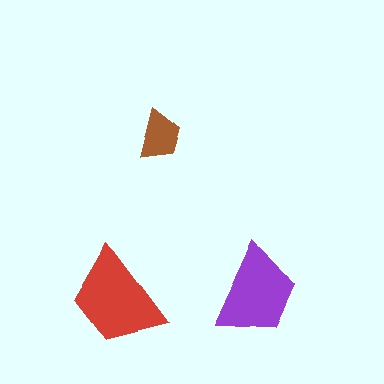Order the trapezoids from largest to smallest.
the red one, the purple one, the brown one.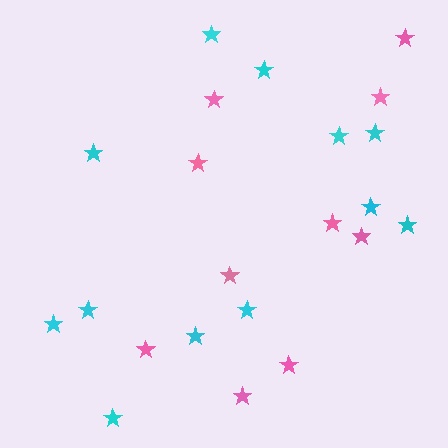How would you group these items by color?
There are 2 groups: one group of cyan stars (12) and one group of pink stars (10).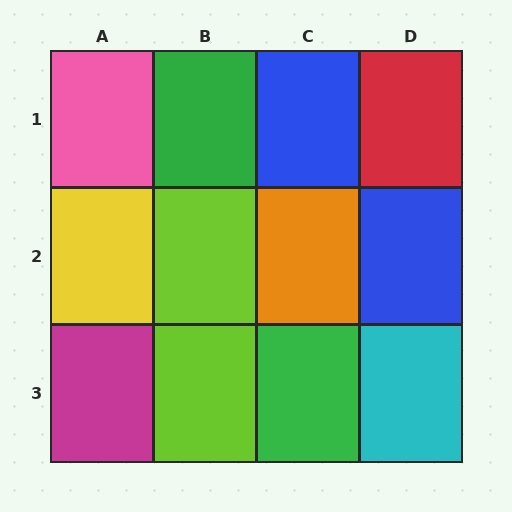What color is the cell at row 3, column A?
Magenta.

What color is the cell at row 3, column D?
Cyan.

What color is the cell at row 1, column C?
Blue.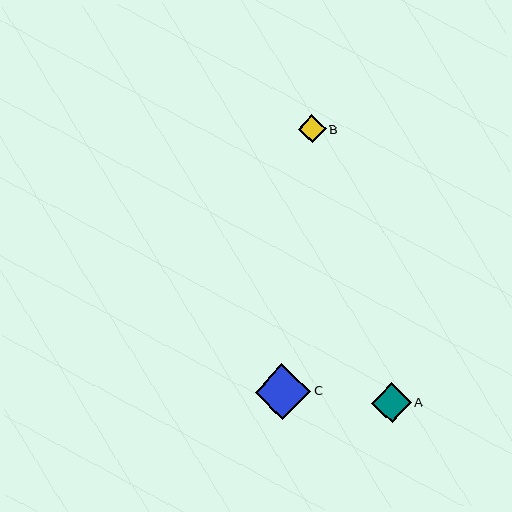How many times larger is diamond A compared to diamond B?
Diamond A is approximately 1.4 times the size of diamond B.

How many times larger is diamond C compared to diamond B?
Diamond C is approximately 2.0 times the size of diamond B.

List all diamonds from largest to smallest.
From largest to smallest: C, A, B.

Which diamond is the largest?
Diamond C is the largest with a size of approximately 56 pixels.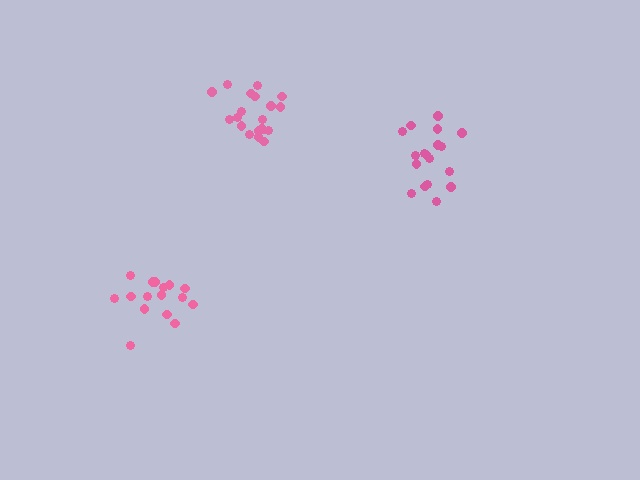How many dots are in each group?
Group 1: 18 dots, Group 2: 16 dots, Group 3: 20 dots (54 total).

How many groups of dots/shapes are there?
There are 3 groups.